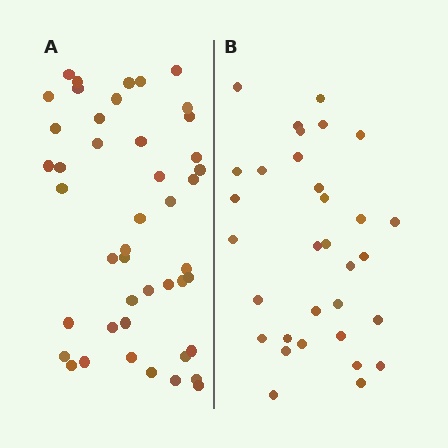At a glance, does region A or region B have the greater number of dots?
Region A (the left region) has more dots.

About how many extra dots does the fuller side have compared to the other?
Region A has approximately 15 more dots than region B.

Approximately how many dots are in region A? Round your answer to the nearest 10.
About 40 dots. (The exact count is 45, which rounds to 40.)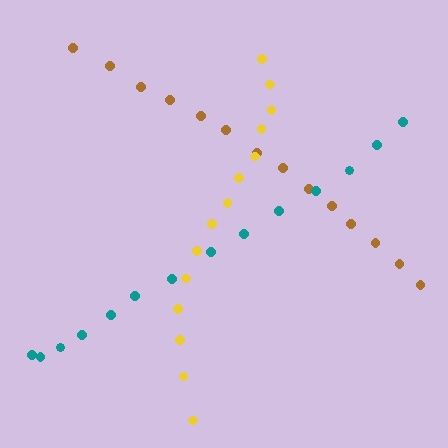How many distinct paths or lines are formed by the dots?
There are 3 distinct paths.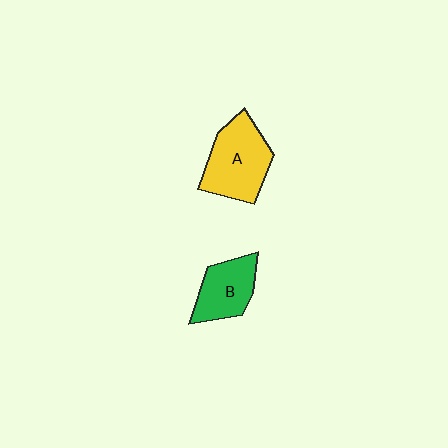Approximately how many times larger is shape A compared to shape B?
Approximately 1.4 times.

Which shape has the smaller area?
Shape B (green).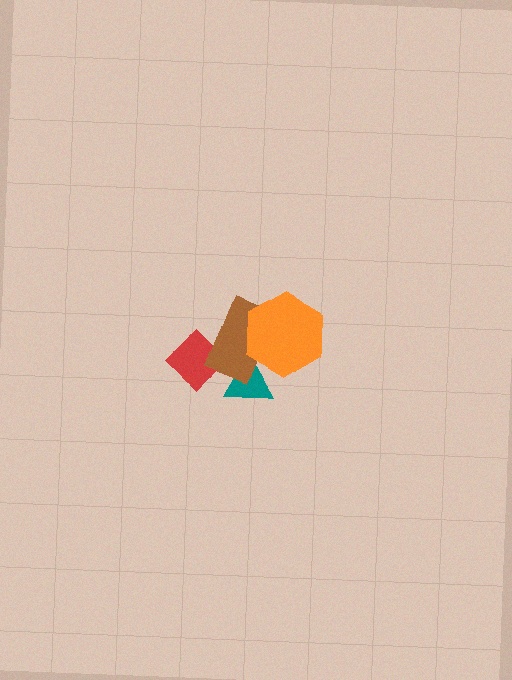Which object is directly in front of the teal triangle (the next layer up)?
The brown rectangle is directly in front of the teal triangle.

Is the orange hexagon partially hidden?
No, no other shape covers it.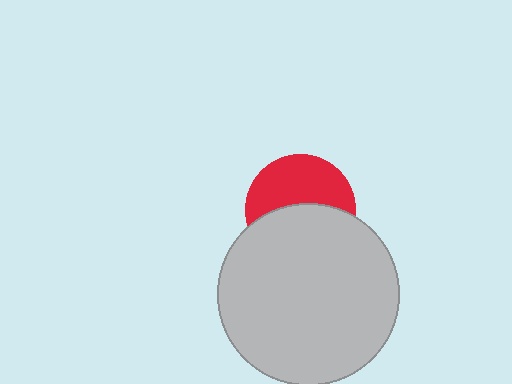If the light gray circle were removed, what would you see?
You would see the complete red circle.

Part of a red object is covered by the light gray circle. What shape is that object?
It is a circle.